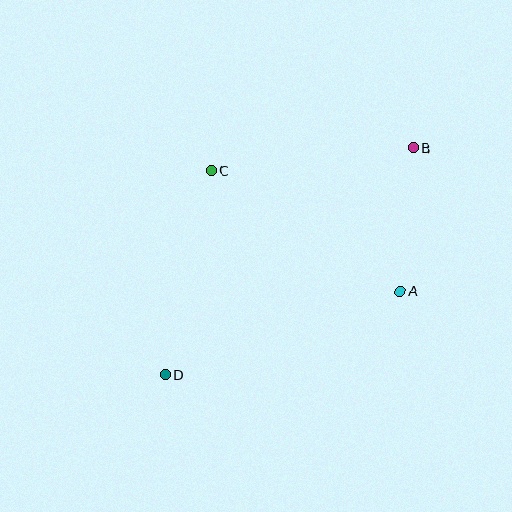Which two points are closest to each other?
Points A and B are closest to each other.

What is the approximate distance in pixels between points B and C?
The distance between B and C is approximately 203 pixels.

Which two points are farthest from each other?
Points B and D are farthest from each other.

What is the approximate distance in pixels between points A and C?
The distance between A and C is approximately 224 pixels.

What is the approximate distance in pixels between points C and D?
The distance between C and D is approximately 209 pixels.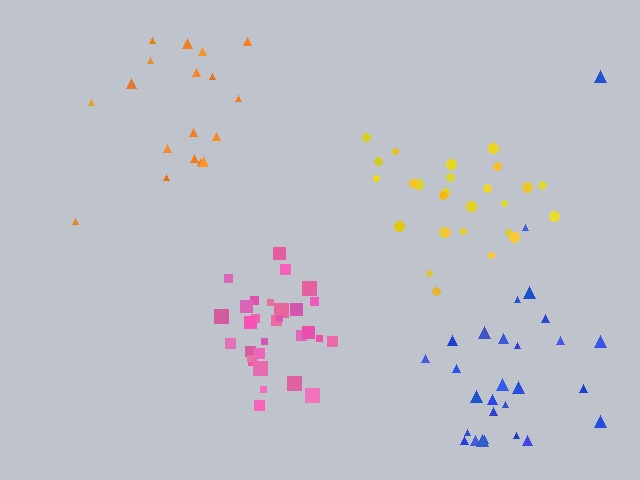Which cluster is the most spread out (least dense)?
Orange.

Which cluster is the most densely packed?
Pink.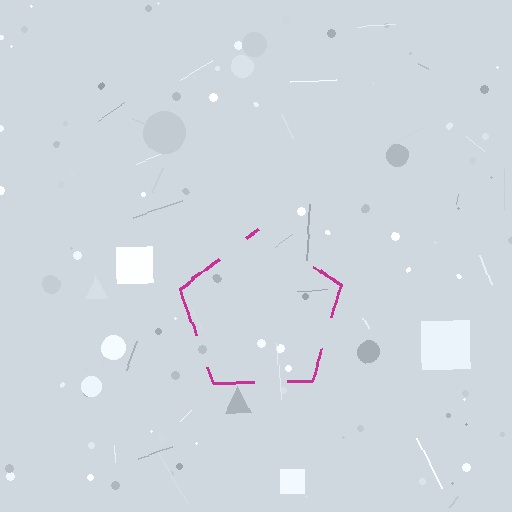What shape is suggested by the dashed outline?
The dashed outline suggests a pentagon.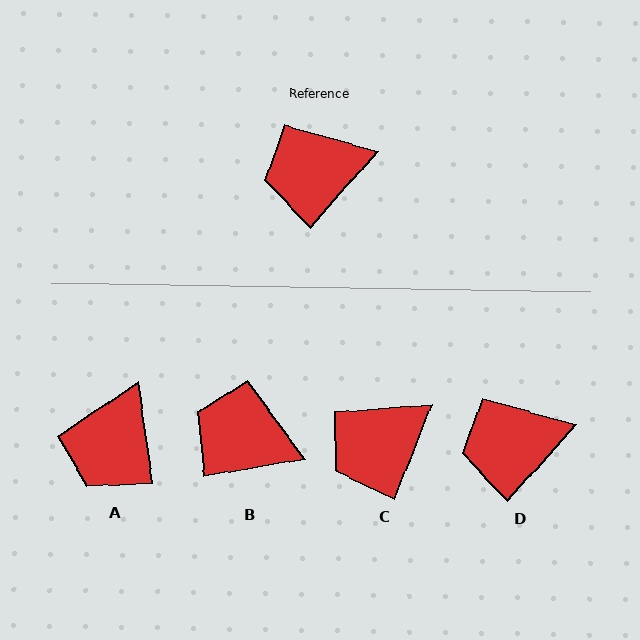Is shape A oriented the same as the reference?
No, it is off by about 50 degrees.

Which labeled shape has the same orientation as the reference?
D.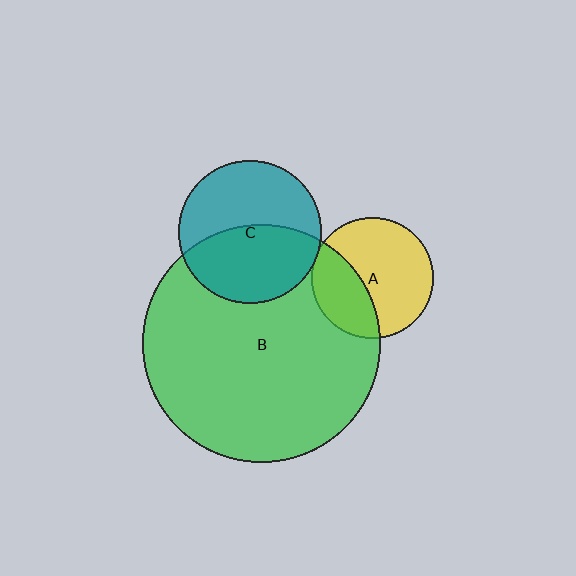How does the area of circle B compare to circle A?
Approximately 3.9 times.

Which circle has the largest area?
Circle B (green).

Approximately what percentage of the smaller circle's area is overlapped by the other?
Approximately 35%.